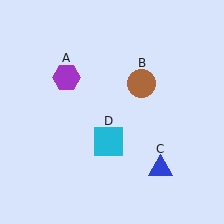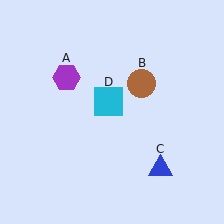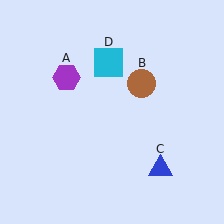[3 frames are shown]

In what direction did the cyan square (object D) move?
The cyan square (object D) moved up.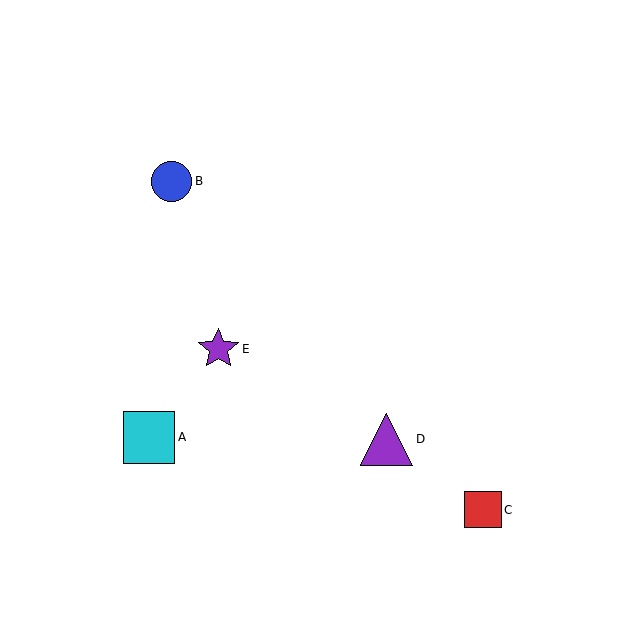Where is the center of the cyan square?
The center of the cyan square is at (149, 437).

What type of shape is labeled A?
Shape A is a cyan square.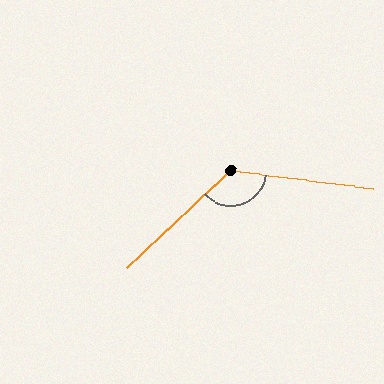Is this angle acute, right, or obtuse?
It is obtuse.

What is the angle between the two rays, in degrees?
Approximately 130 degrees.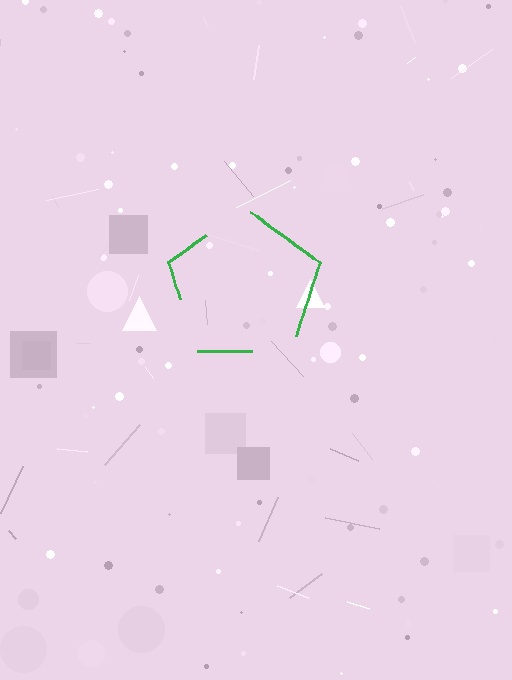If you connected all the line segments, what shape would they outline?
They would outline a pentagon.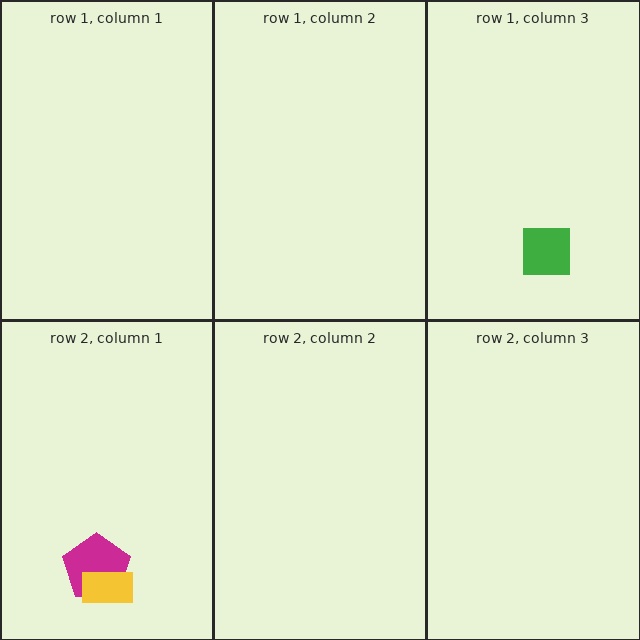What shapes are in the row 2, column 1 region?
The magenta pentagon, the yellow rectangle.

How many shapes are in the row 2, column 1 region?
2.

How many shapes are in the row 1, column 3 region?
1.